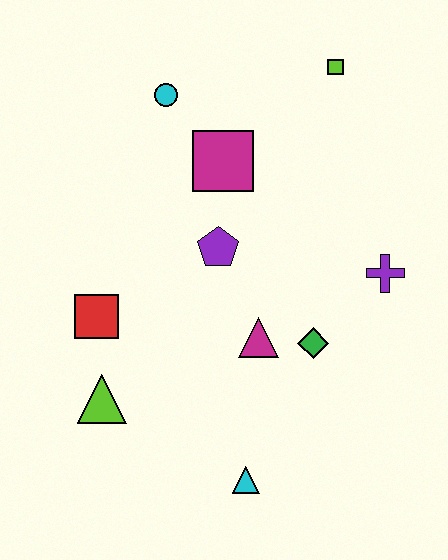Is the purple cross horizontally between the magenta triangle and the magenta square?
No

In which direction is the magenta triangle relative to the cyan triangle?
The magenta triangle is above the cyan triangle.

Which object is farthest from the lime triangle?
The lime square is farthest from the lime triangle.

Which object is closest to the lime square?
The magenta square is closest to the lime square.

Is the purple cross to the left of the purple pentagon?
No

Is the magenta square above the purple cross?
Yes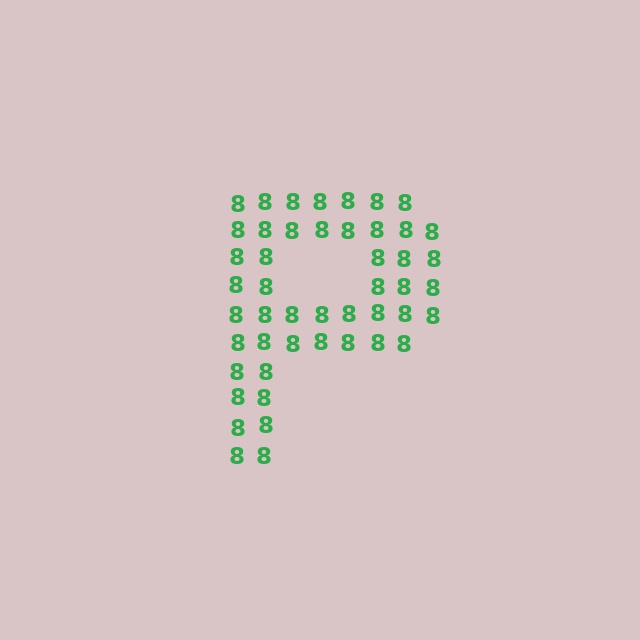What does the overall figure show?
The overall figure shows the letter P.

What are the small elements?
The small elements are digit 8's.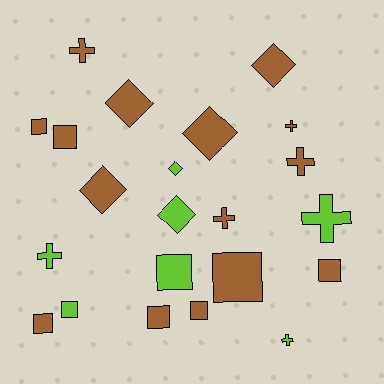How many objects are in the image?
There are 22 objects.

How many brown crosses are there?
There are 4 brown crosses.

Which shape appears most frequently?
Square, with 9 objects.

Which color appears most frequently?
Brown, with 15 objects.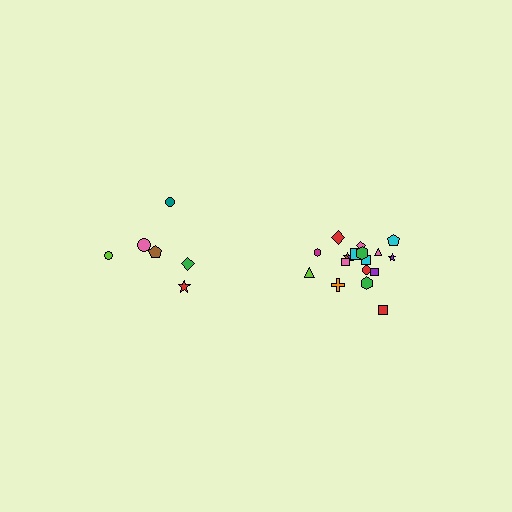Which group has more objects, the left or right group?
The right group.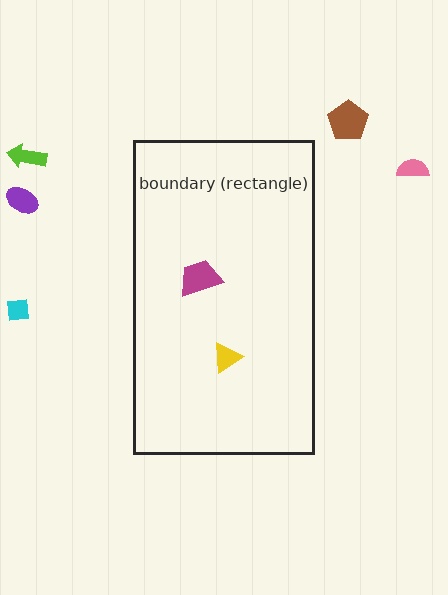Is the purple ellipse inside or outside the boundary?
Outside.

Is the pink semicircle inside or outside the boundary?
Outside.